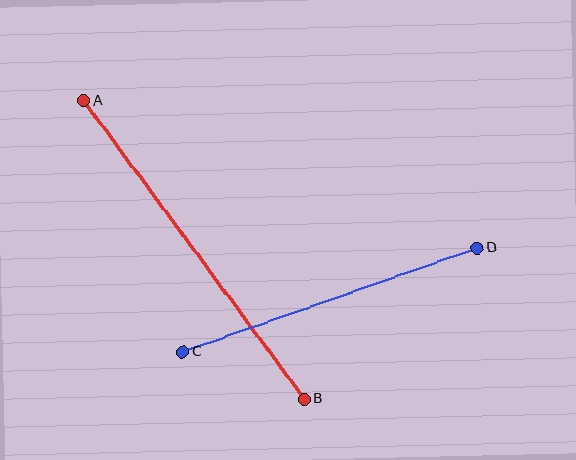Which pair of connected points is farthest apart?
Points A and B are farthest apart.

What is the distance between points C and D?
The distance is approximately 312 pixels.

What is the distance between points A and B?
The distance is approximately 371 pixels.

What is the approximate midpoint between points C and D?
The midpoint is at approximately (330, 300) pixels.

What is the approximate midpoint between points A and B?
The midpoint is at approximately (194, 250) pixels.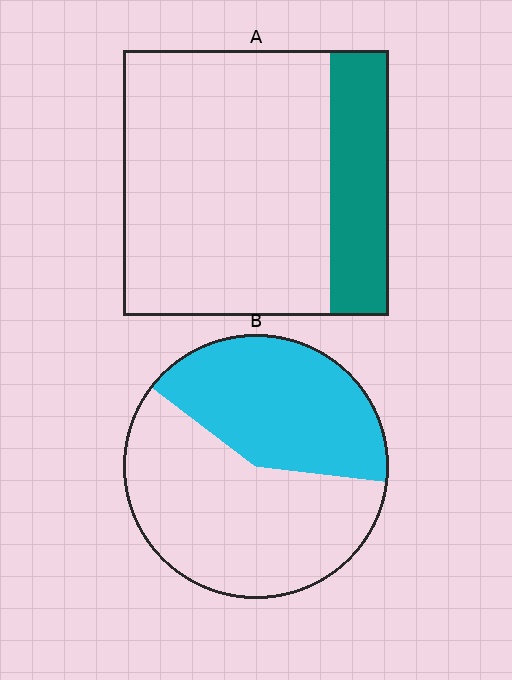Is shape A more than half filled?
No.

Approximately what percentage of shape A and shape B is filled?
A is approximately 20% and B is approximately 40%.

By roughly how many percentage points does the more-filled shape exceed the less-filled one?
By roughly 20 percentage points (B over A).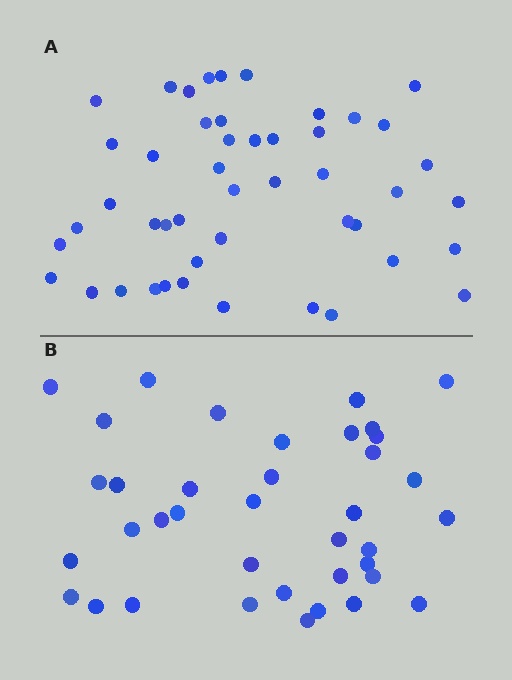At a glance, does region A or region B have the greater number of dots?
Region A (the top region) has more dots.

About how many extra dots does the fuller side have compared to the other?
Region A has roughly 8 or so more dots than region B.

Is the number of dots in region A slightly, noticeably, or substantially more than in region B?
Region A has only slightly more — the two regions are fairly close. The ratio is roughly 1.2 to 1.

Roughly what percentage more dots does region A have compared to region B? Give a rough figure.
About 25% more.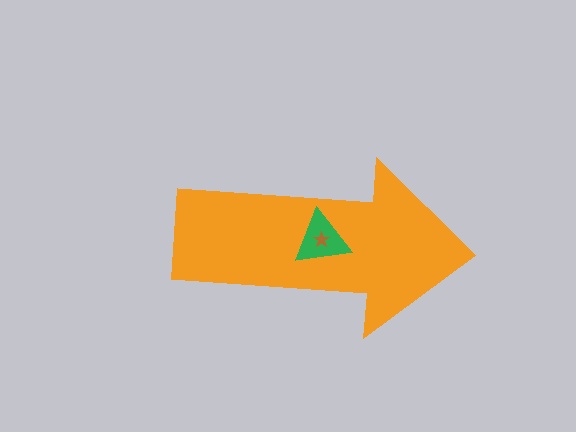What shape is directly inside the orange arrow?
The green triangle.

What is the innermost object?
The brown star.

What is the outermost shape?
The orange arrow.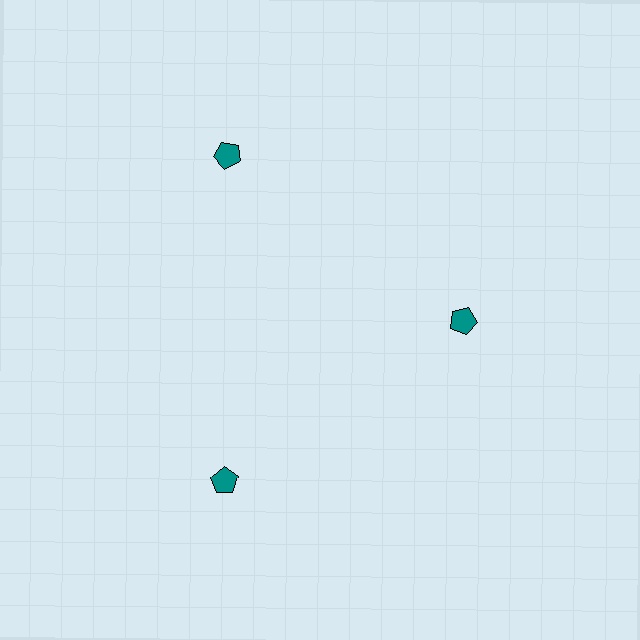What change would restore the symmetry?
The symmetry would be restored by moving it outward, back onto the ring so that all 3 pentagons sit at equal angles and equal distance from the center.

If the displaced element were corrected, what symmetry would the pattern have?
It would have 3-fold rotational symmetry — the pattern would map onto itself every 120 degrees.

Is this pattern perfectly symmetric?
No. The 3 teal pentagons are arranged in a ring, but one element near the 3 o'clock position is pulled inward toward the center, breaking the 3-fold rotational symmetry.